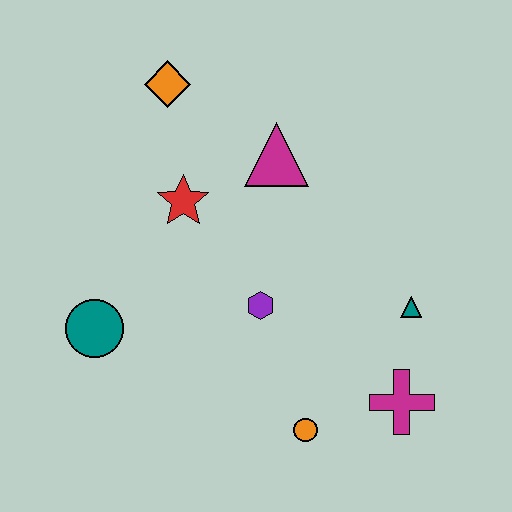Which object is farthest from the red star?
The magenta cross is farthest from the red star.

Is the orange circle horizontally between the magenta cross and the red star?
Yes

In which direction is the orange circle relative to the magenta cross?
The orange circle is to the left of the magenta cross.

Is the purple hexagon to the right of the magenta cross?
No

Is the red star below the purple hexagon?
No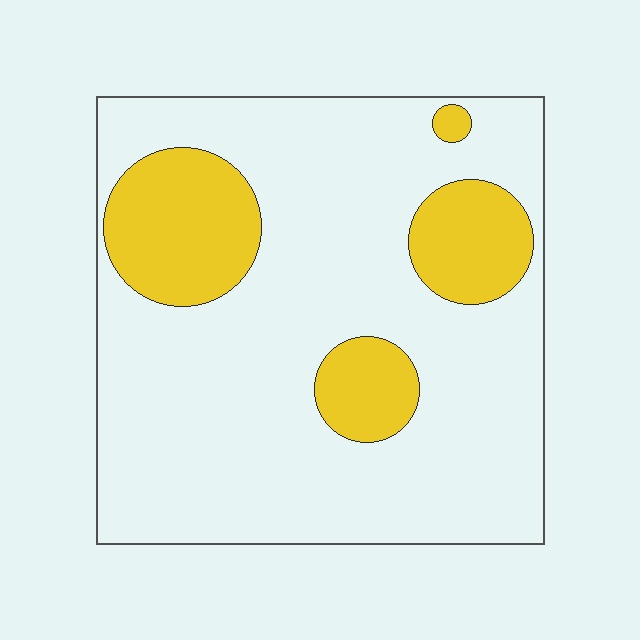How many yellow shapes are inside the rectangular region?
4.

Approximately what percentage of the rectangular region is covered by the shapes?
Approximately 20%.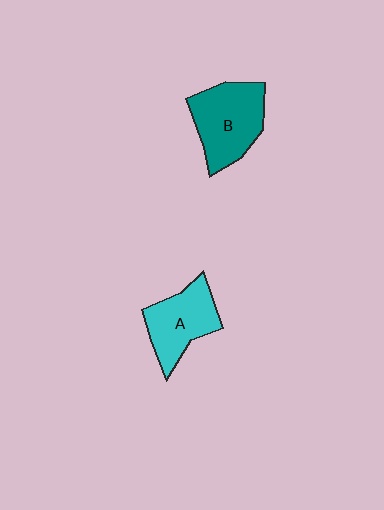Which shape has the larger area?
Shape B (teal).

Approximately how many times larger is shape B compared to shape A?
Approximately 1.2 times.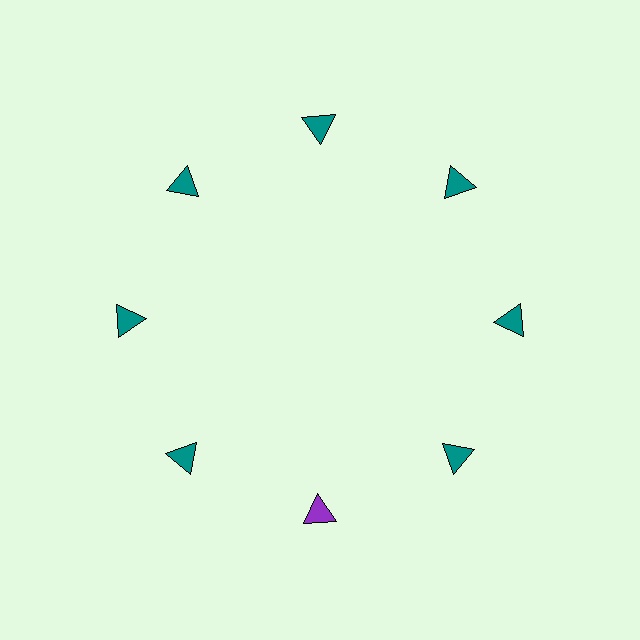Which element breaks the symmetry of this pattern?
The purple triangle at roughly the 6 o'clock position breaks the symmetry. All other shapes are teal triangles.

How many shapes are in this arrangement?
There are 8 shapes arranged in a ring pattern.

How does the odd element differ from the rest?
It has a different color: purple instead of teal.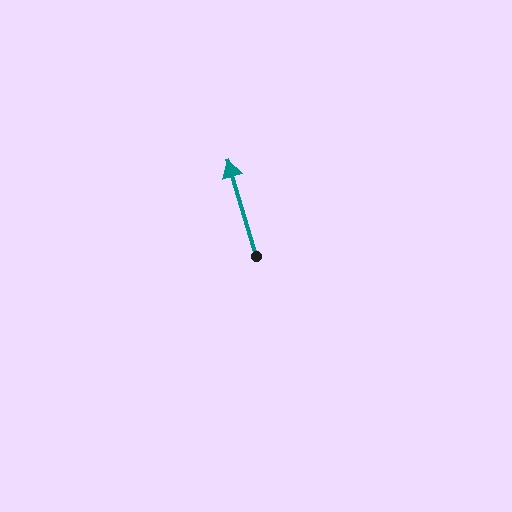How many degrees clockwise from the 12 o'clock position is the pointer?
Approximately 343 degrees.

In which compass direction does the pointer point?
North.